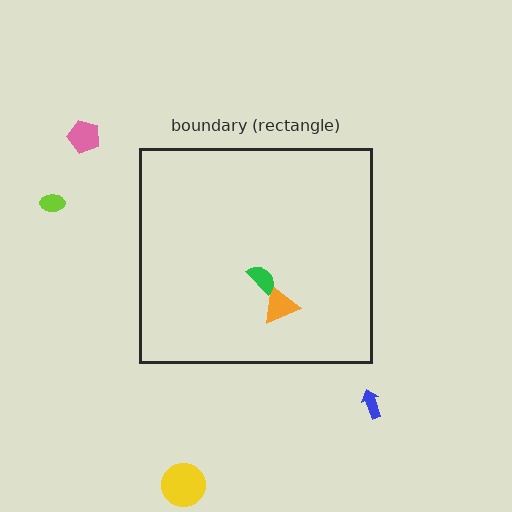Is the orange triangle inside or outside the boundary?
Inside.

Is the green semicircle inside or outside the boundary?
Inside.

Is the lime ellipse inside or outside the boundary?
Outside.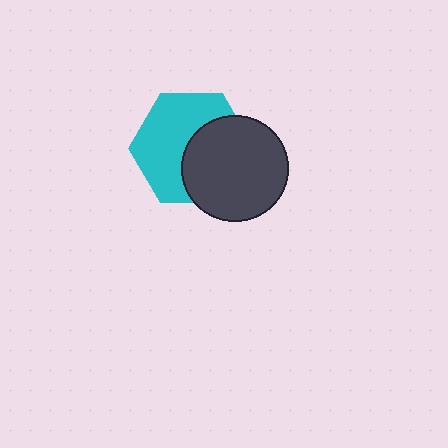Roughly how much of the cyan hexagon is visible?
About half of it is visible (roughly 56%).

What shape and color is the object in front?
The object in front is a dark gray circle.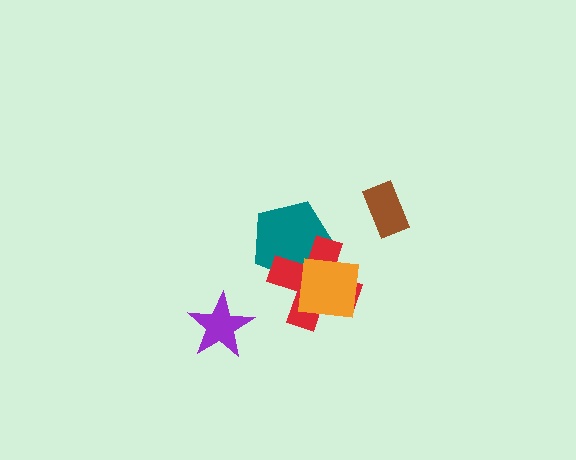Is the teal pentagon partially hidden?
Yes, it is partially covered by another shape.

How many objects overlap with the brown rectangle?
0 objects overlap with the brown rectangle.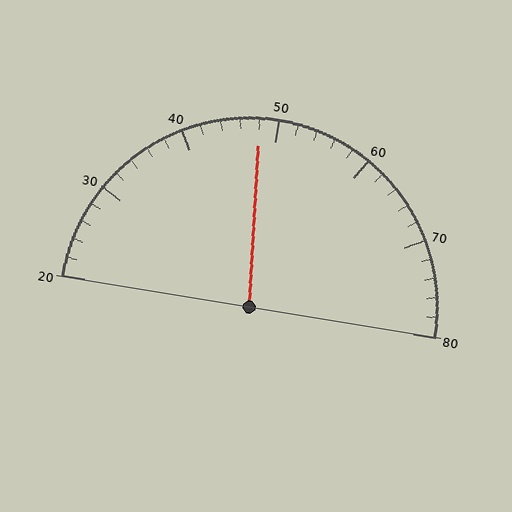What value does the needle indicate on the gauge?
The needle indicates approximately 48.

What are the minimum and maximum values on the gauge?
The gauge ranges from 20 to 80.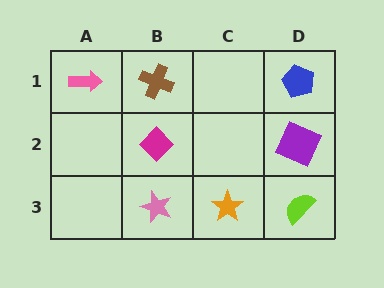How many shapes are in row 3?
3 shapes.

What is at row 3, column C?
An orange star.